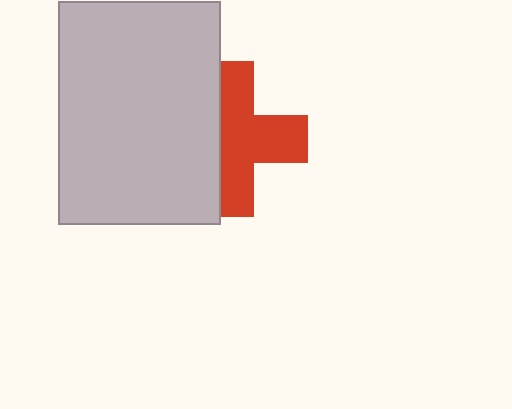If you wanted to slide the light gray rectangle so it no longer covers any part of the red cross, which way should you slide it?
Slide it left — that is the most direct way to separate the two shapes.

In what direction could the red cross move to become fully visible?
The red cross could move right. That would shift it out from behind the light gray rectangle entirely.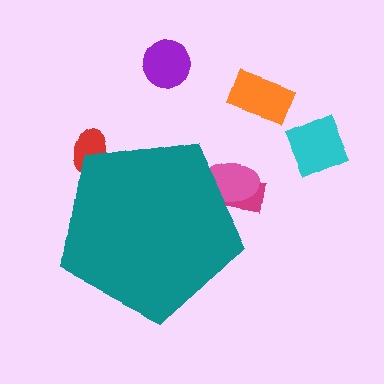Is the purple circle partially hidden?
No, the purple circle is fully visible.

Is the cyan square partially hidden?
No, the cyan square is fully visible.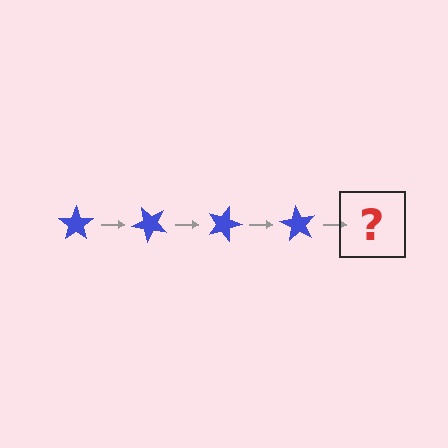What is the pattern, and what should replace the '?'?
The pattern is that the star rotates 45 degrees each step. The '?' should be a blue star rotated 180 degrees.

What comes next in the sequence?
The next element should be a blue star rotated 180 degrees.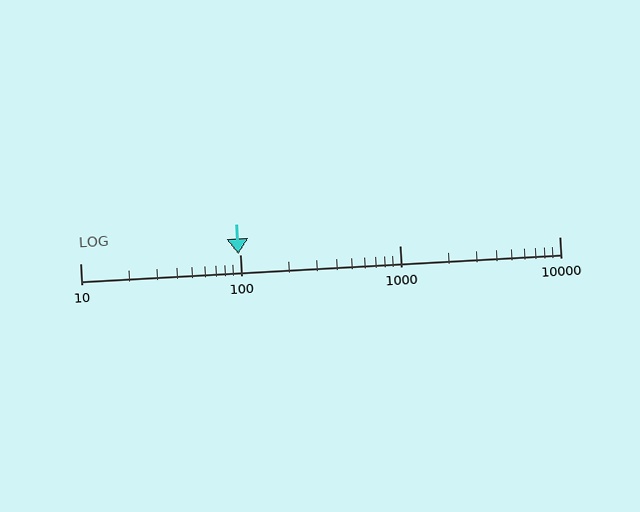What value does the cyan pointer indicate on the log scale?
The pointer indicates approximately 98.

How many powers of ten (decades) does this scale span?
The scale spans 3 decades, from 10 to 10000.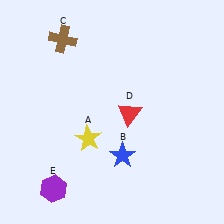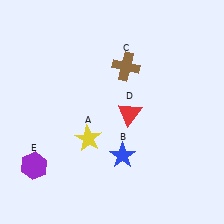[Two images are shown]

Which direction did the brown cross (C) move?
The brown cross (C) moved right.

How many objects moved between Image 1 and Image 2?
2 objects moved between the two images.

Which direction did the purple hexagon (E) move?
The purple hexagon (E) moved up.